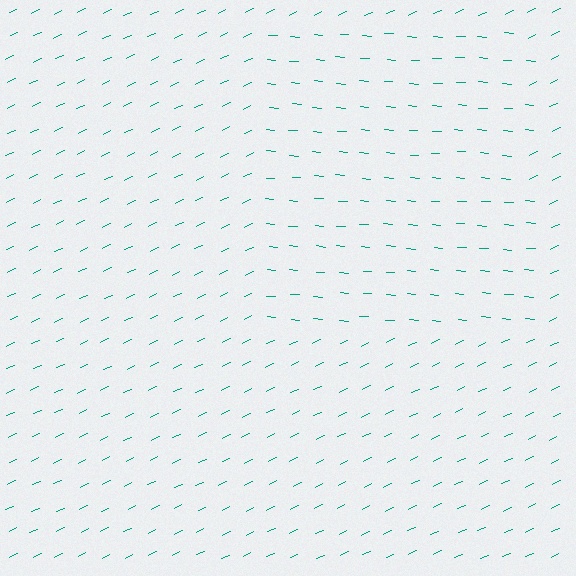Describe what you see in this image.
The image is filled with small teal line segments. A rectangle region in the image has lines oriented differently from the surrounding lines, creating a visible texture boundary.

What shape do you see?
I see a rectangle.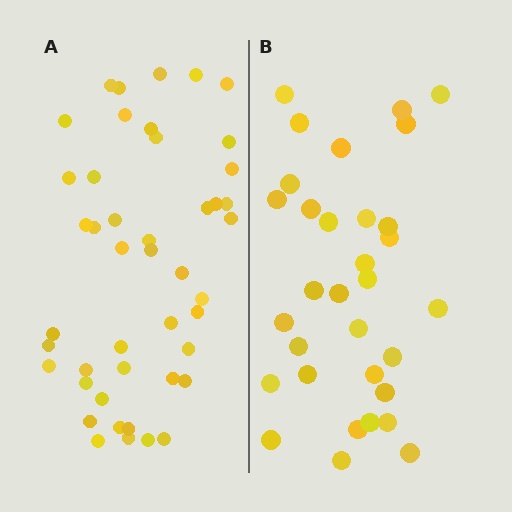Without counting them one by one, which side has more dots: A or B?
Region A (the left region) has more dots.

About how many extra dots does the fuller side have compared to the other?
Region A has approximately 15 more dots than region B.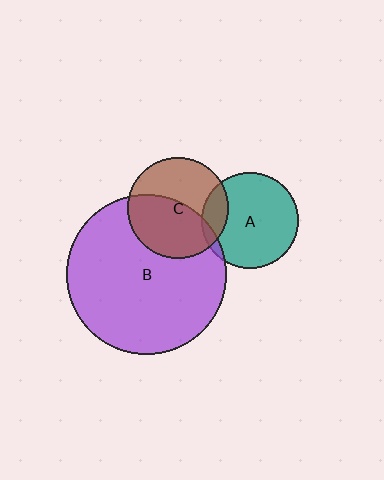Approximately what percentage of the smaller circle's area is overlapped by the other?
Approximately 5%.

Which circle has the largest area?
Circle B (purple).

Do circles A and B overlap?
Yes.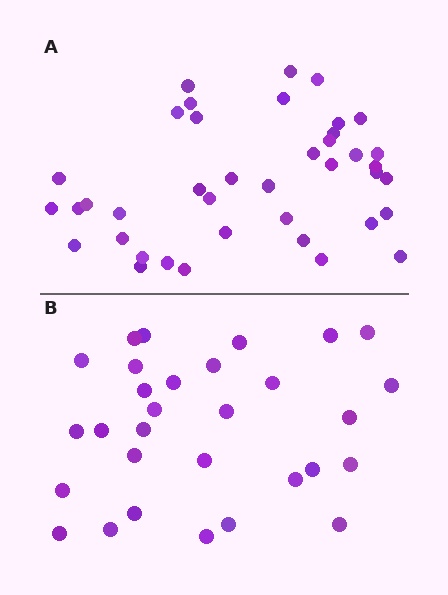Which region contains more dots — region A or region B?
Region A (the top region) has more dots.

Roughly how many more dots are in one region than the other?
Region A has roughly 10 or so more dots than region B.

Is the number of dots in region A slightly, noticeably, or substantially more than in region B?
Region A has noticeably more, but not dramatically so. The ratio is roughly 1.3 to 1.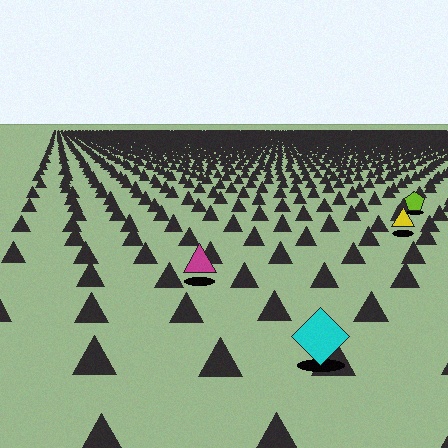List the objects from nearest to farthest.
From nearest to farthest: the cyan diamond, the magenta triangle, the yellow triangle, the lime pentagon.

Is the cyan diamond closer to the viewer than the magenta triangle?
Yes. The cyan diamond is closer — you can tell from the texture gradient: the ground texture is coarser near it.